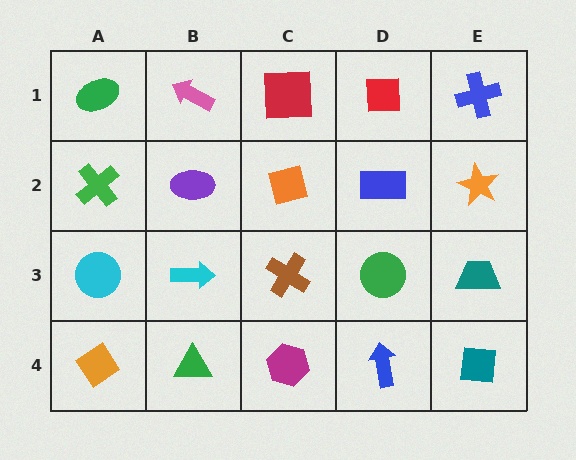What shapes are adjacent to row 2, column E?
A blue cross (row 1, column E), a teal trapezoid (row 3, column E), a blue rectangle (row 2, column D).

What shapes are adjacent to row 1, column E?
An orange star (row 2, column E), a red square (row 1, column D).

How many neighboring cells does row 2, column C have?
4.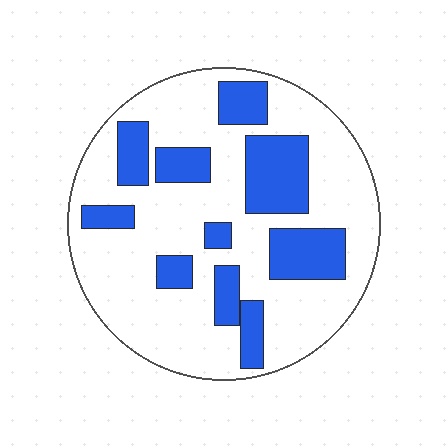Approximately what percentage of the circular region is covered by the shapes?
Approximately 30%.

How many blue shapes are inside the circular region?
10.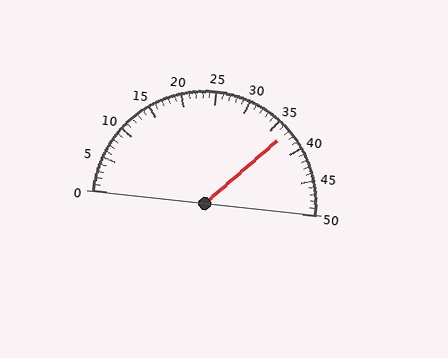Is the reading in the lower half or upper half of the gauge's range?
The reading is in the upper half of the range (0 to 50).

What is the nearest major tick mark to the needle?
The nearest major tick mark is 35.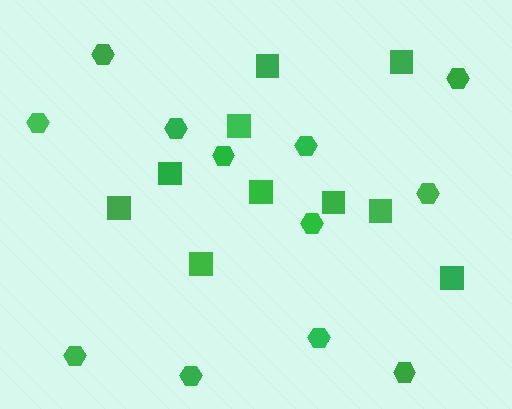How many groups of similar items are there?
There are 2 groups: one group of squares (10) and one group of hexagons (12).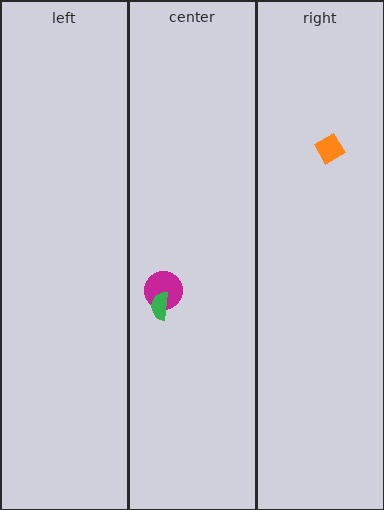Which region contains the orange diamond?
The right region.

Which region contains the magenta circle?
The center region.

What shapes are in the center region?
The magenta circle, the green semicircle.